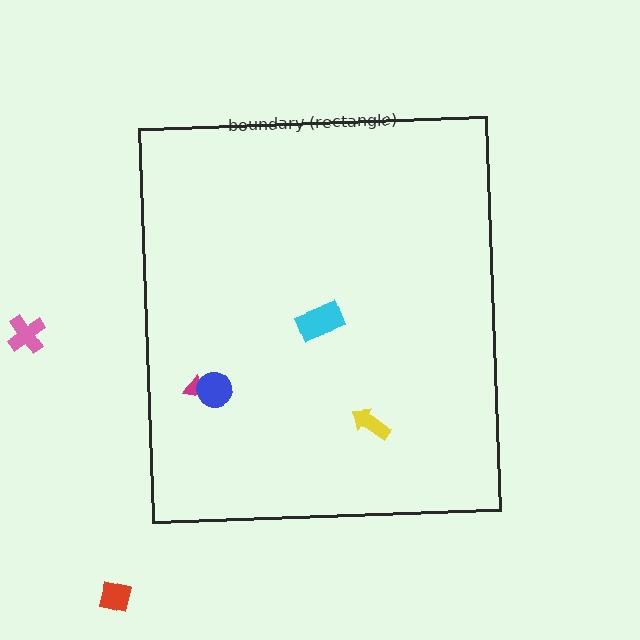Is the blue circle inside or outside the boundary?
Inside.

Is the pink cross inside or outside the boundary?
Outside.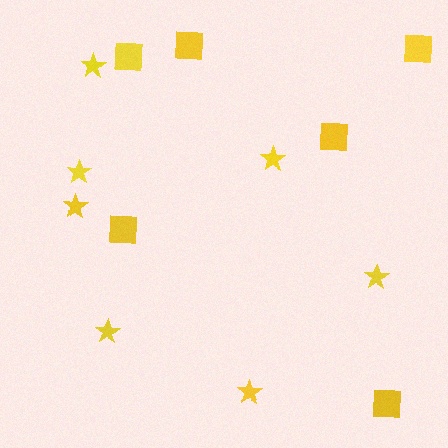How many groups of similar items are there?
There are 2 groups: one group of squares (6) and one group of stars (7).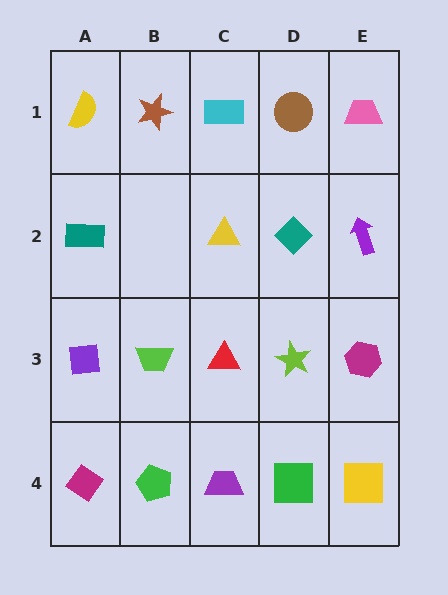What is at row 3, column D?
A lime star.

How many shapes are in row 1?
5 shapes.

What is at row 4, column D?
A green square.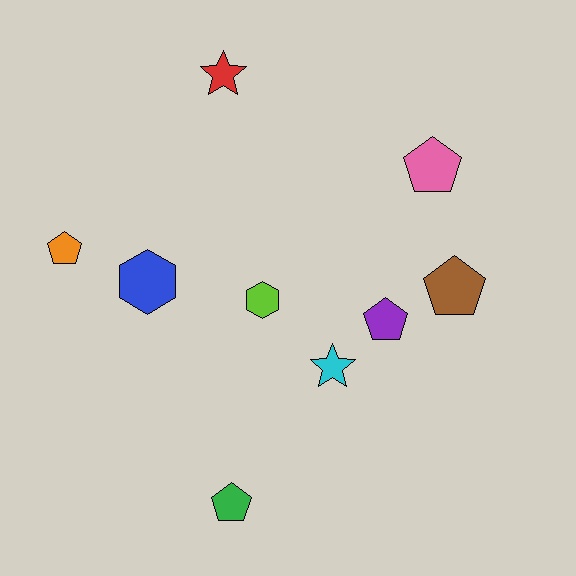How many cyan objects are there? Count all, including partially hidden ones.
There is 1 cyan object.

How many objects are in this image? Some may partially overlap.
There are 9 objects.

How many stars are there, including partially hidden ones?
There are 2 stars.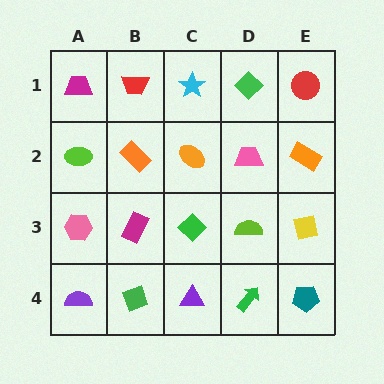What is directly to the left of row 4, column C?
A green diamond.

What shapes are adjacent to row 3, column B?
An orange rectangle (row 2, column B), a green diamond (row 4, column B), a pink hexagon (row 3, column A), a green diamond (row 3, column C).